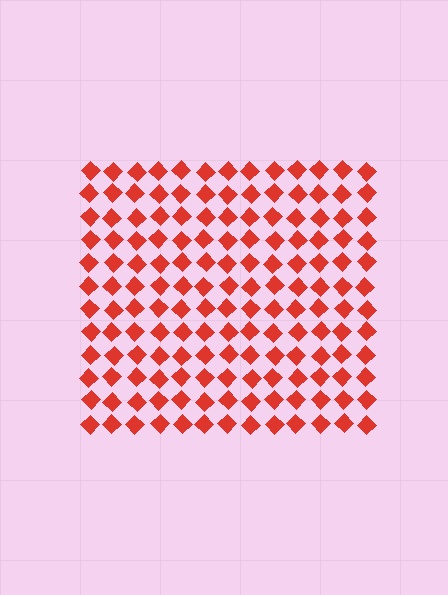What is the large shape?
The large shape is a square.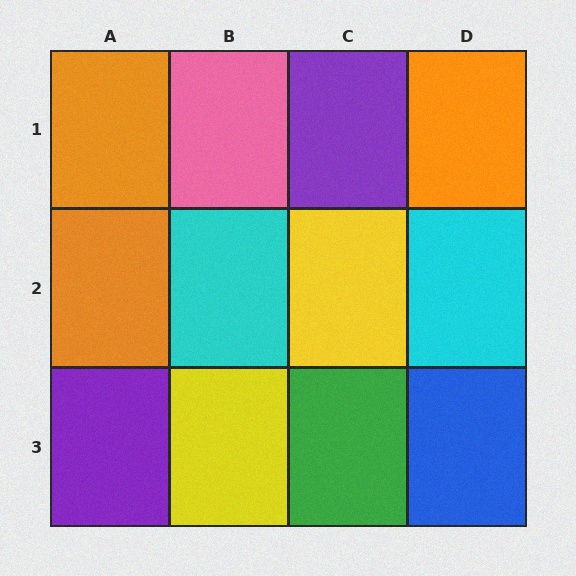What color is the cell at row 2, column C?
Yellow.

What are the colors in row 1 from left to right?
Orange, pink, purple, orange.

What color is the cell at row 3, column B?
Yellow.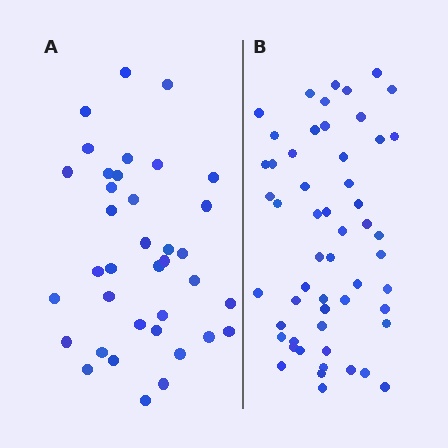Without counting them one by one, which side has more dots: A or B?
Region B (the right region) has more dots.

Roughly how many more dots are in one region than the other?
Region B has approximately 15 more dots than region A.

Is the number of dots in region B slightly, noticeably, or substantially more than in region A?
Region B has substantially more. The ratio is roughly 1.5 to 1.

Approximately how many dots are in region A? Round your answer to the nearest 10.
About 40 dots. (The exact count is 37, which rounds to 40.)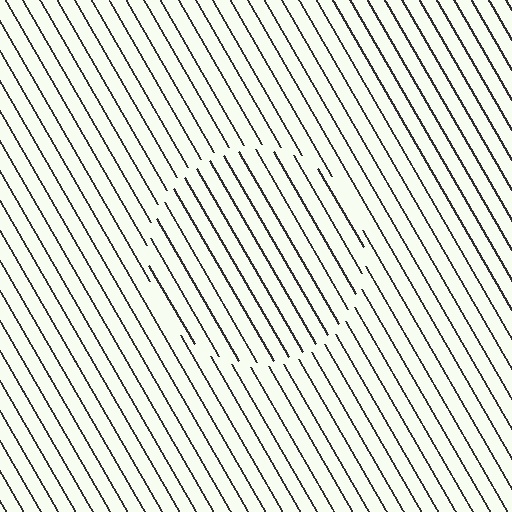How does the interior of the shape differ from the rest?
The interior of the shape contains the same grating, shifted by half a period — the contour is defined by the phase discontinuity where line-ends from the inner and outer gratings abut.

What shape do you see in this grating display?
An illusory circle. The interior of the shape contains the same grating, shifted by half a period — the contour is defined by the phase discontinuity where line-ends from the inner and outer gratings abut.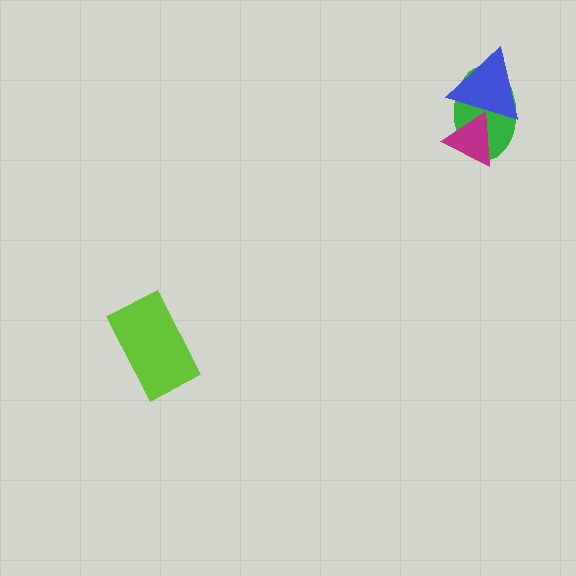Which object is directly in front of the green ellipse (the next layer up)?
The magenta triangle is directly in front of the green ellipse.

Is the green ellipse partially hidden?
Yes, it is partially covered by another shape.